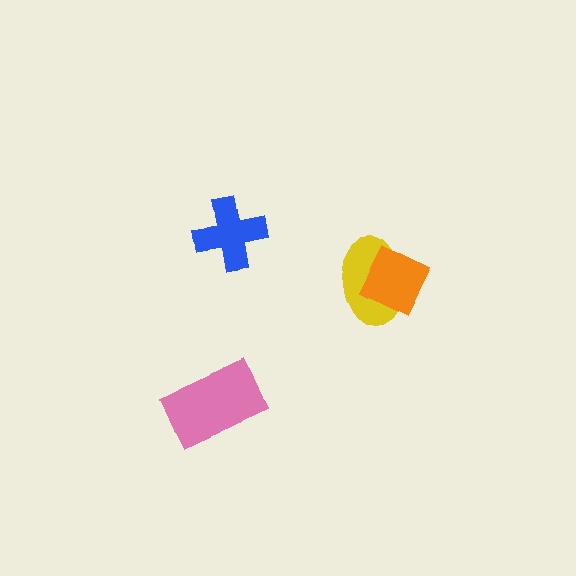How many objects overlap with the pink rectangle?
0 objects overlap with the pink rectangle.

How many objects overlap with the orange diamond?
1 object overlaps with the orange diamond.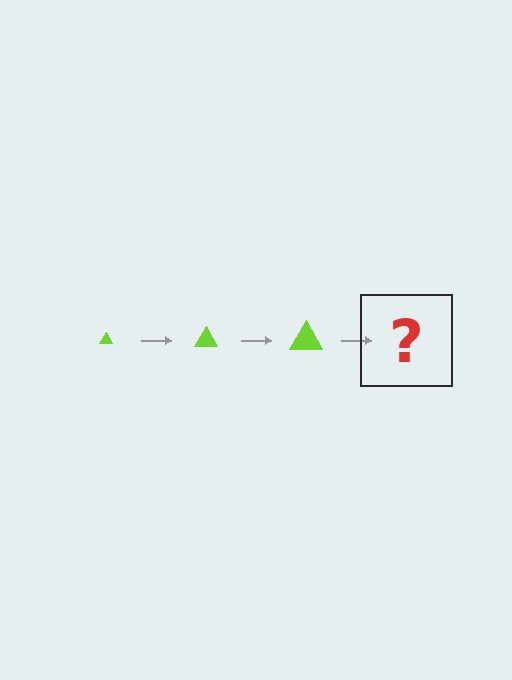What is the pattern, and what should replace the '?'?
The pattern is that the triangle gets progressively larger each step. The '?' should be a lime triangle, larger than the previous one.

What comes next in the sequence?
The next element should be a lime triangle, larger than the previous one.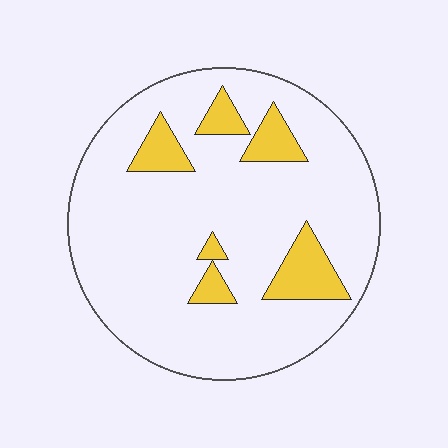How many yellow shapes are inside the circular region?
6.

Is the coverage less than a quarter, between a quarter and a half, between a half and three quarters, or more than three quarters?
Less than a quarter.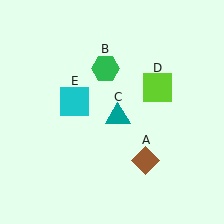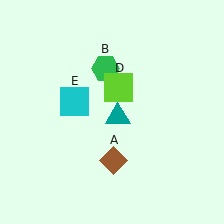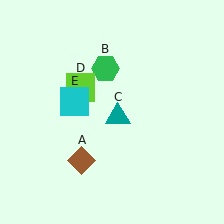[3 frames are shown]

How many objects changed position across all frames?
2 objects changed position: brown diamond (object A), lime square (object D).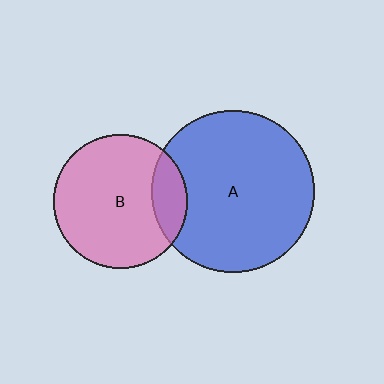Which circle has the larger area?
Circle A (blue).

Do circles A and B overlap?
Yes.